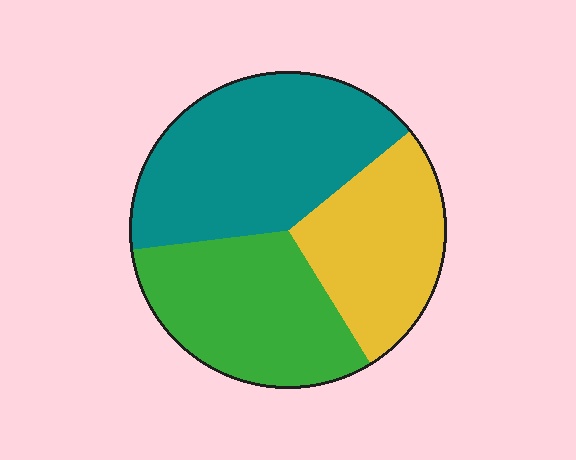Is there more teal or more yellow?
Teal.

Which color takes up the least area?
Yellow, at roughly 25%.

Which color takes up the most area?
Teal, at roughly 40%.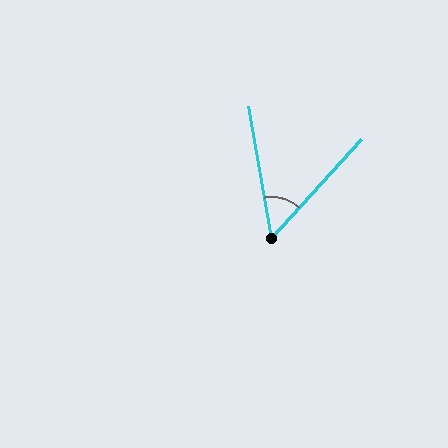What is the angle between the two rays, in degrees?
Approximately 52 degrees.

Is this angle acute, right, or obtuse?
It is acute.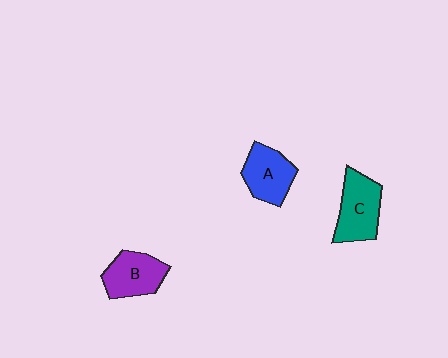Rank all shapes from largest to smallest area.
From largest to smallest: C (teal), B (purple), A (blue).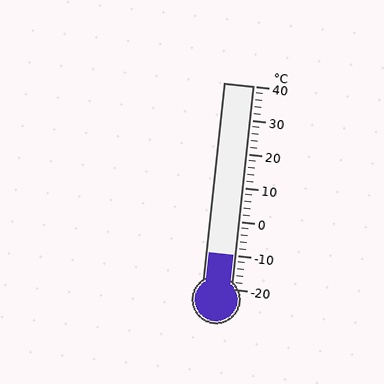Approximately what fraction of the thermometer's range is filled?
The thermometer is filled to approximately 15% of its range.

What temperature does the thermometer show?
The thermometer shows approximately -10°C.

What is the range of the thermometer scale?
The thermometer scale ranges from -20°C to 40°C.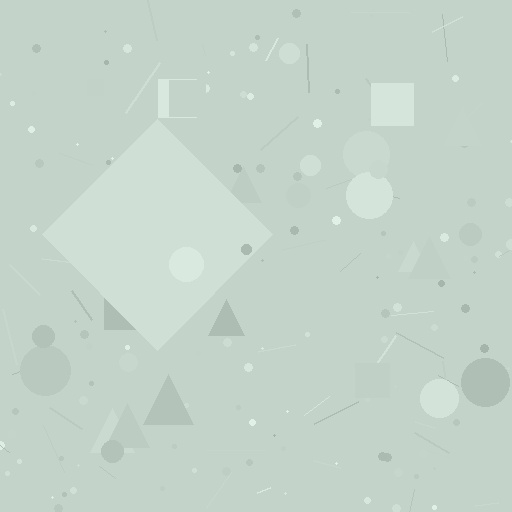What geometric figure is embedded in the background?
A diamond is embedded in the background.